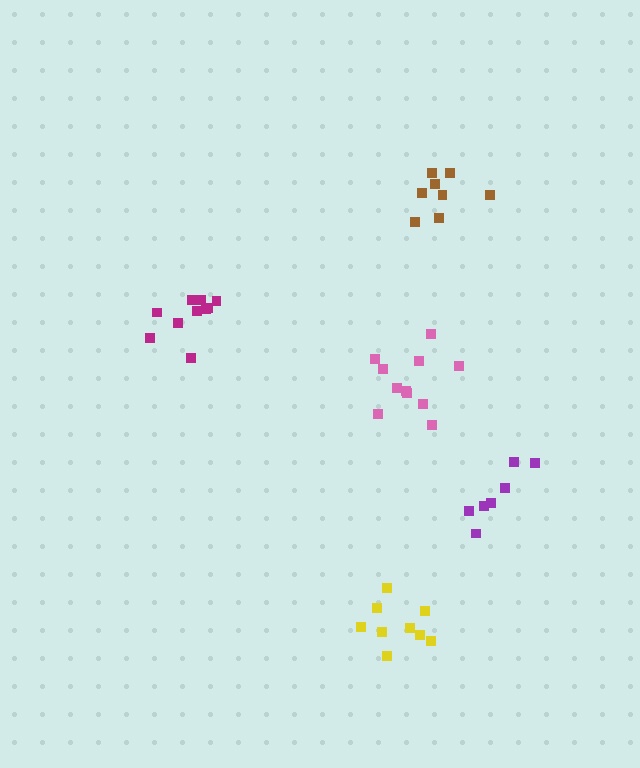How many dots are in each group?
Group 1: 8 dots, Group 2: 10 dots, Group 3: 11 dots, Group 4: 9 dots, Group 5: 7 dots (45 total).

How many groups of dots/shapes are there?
There are 5 groups.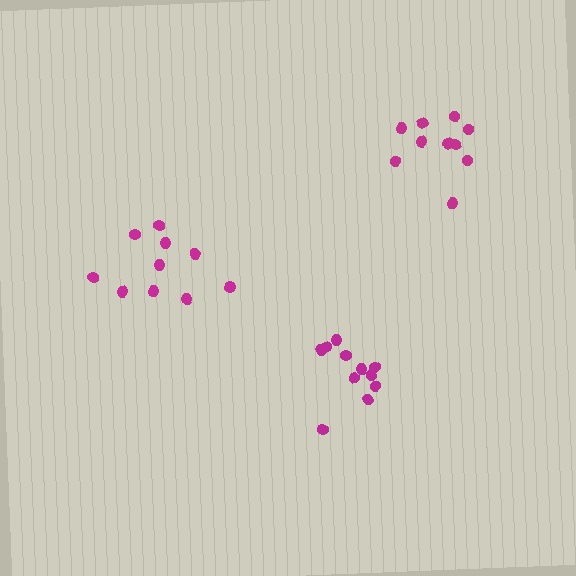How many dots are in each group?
Group 1: 11 dots, Group 2: 10 dots, Group 3: 10 dots (31 total).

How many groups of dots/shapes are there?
There are 3 groups.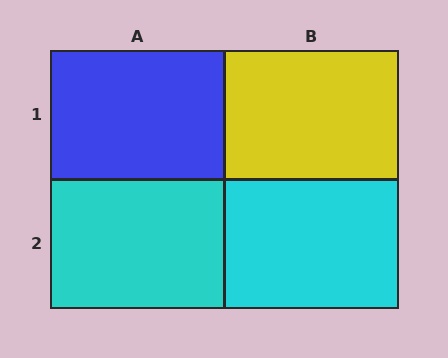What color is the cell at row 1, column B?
Yellow.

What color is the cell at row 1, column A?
Blue.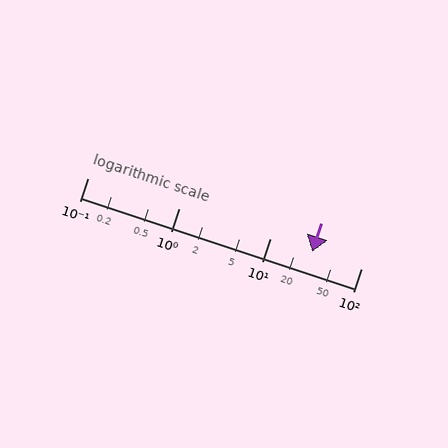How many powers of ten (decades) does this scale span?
The scale spans 3 decades, from 0.1 to 100.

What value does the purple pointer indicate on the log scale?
The pointer indicates approximately 29.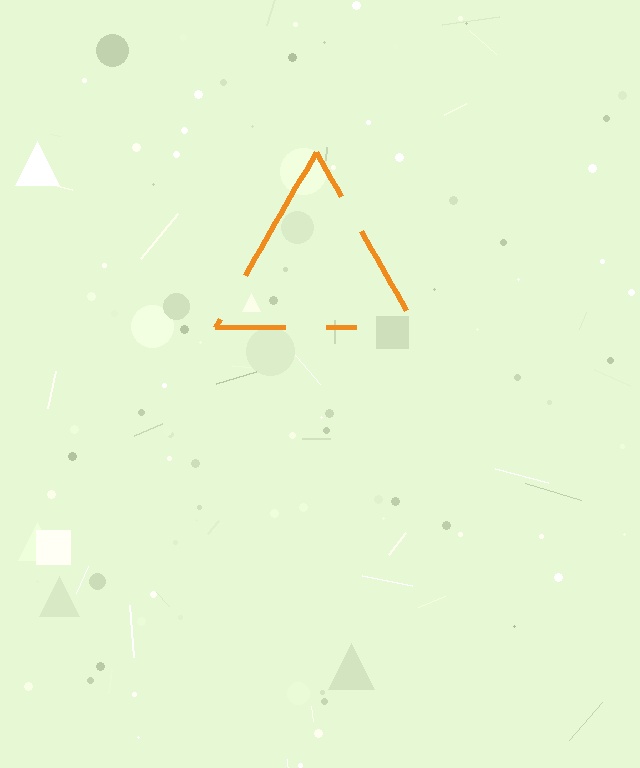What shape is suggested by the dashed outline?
The dashed outline suggests a triangle.